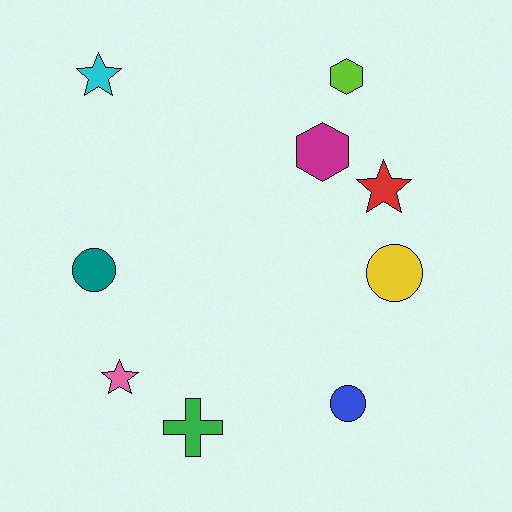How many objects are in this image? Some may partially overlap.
There are 9 objects.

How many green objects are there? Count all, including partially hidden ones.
There is 1 green object.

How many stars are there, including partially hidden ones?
There are 3 stars.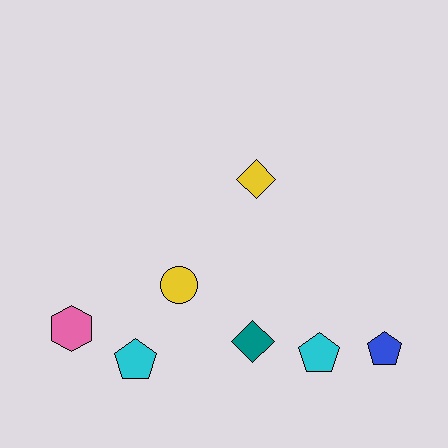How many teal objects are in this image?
There is 1 teal object.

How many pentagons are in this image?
There are 3 pentagons.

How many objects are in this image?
There are 7 objects.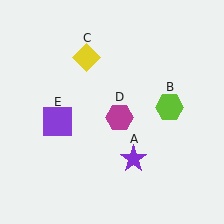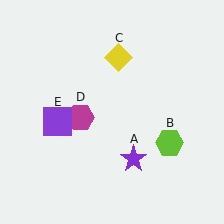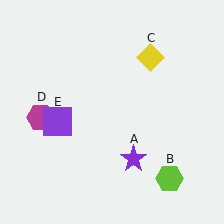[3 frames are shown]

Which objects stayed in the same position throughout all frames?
Purple star (object A) and purple square (object E) remained stationary.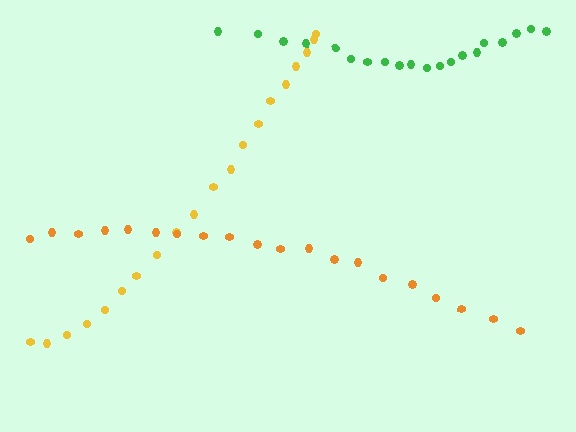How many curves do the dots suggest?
There are 3 distinct paths.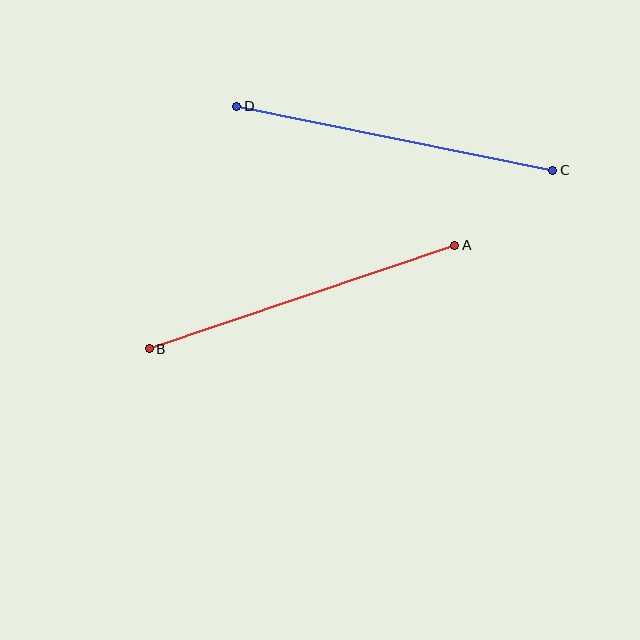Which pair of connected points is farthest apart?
Points A and B are farthest apart.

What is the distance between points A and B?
The distance is approximately 323 pixels.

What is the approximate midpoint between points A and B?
The midpoint is at approximately (302, 297) pixels.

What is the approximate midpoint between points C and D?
The midpoint is at approximately (395, 138) pixels.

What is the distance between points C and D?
The distance is approximately 322 pixels.